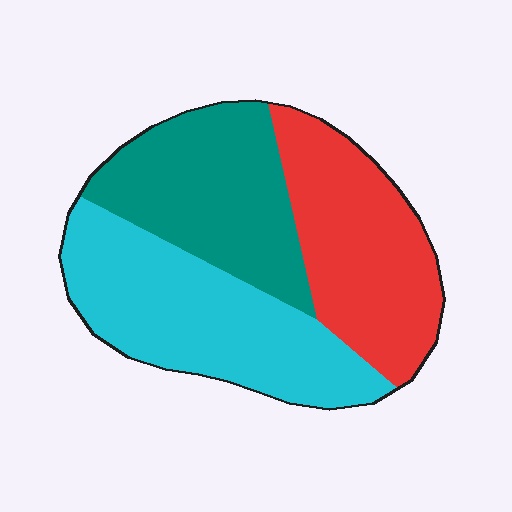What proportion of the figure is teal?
Teal covers roughly 30% of the figure.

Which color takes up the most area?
Cyan, at roughly 40%.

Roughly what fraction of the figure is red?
Red covers around 30% of the figure.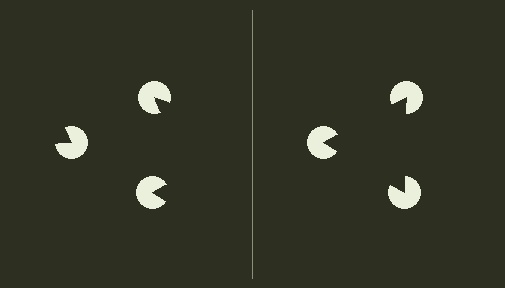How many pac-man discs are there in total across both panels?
6 — 3 on each side.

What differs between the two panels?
The pac-man discs are positioned identically on both sides; only the wedge orientations differ. On the right they align to a triangle; on the left they are misaligned.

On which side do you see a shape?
An illusory triangle appears on the right side. On the left side the wedge cuts are rotated, so no coherent shape forms.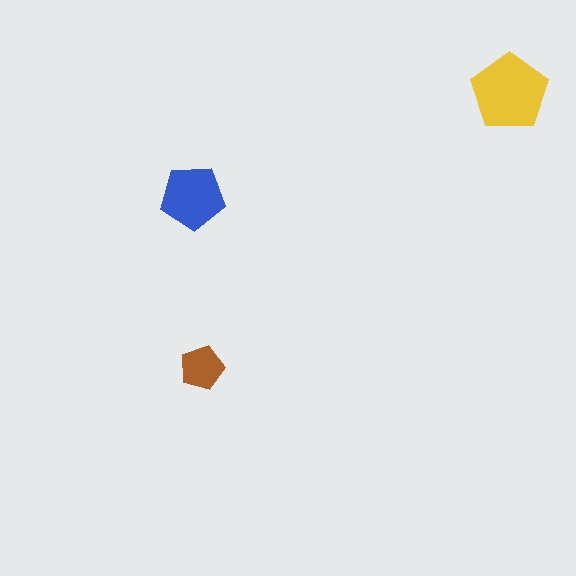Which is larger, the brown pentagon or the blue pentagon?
The blue one.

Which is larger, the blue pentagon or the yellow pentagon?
The yellow one.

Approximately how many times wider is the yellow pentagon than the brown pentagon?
About 2 times wider.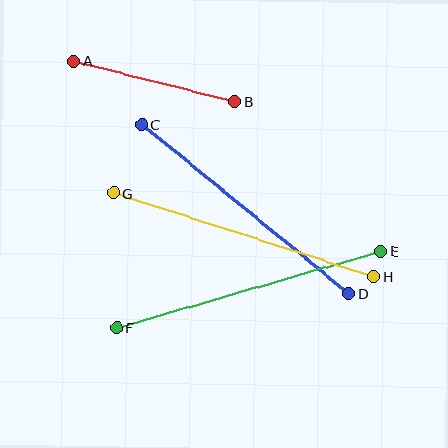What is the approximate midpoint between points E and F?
The midpoint is at approximately (248, 290) pixels.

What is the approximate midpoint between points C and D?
The midpoint is at approximately (245, 209) pixels.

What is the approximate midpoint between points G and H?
The midpoint is at approximately (244, 235) pixels.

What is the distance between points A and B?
The distance is approximately 165 pixels.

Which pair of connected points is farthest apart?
Points E and F are farthest apart.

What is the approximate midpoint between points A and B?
The midpoint is at approximately (154, 82) pixels.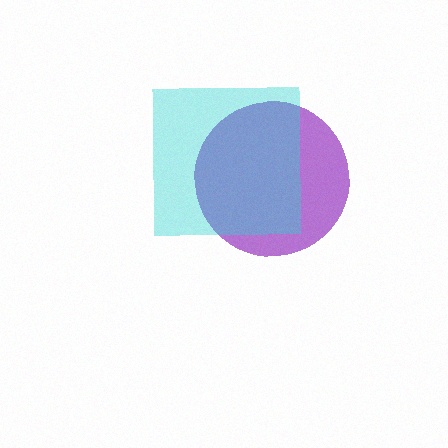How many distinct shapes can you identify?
There are 2 distinct shapes: a purple circle, a cyan square.